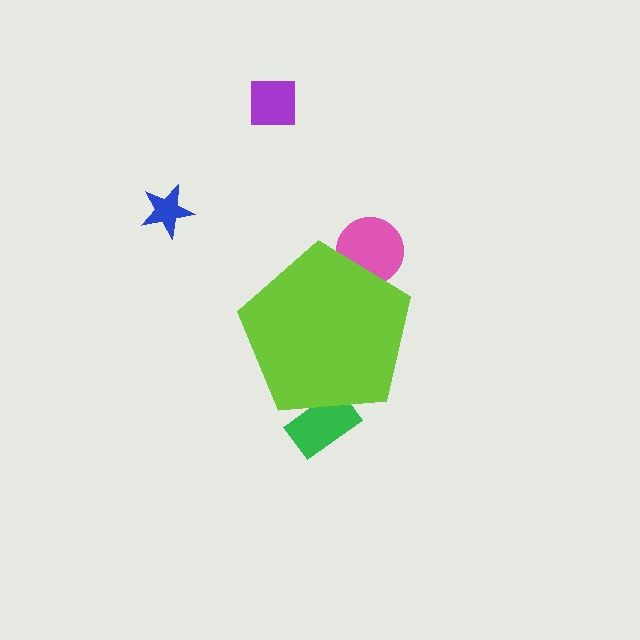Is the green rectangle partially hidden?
Yes, the green rectangle is partially hidden behind the lime pentagon.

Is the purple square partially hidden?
No, the purple square is fully visible.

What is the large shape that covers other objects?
A lime pentagon.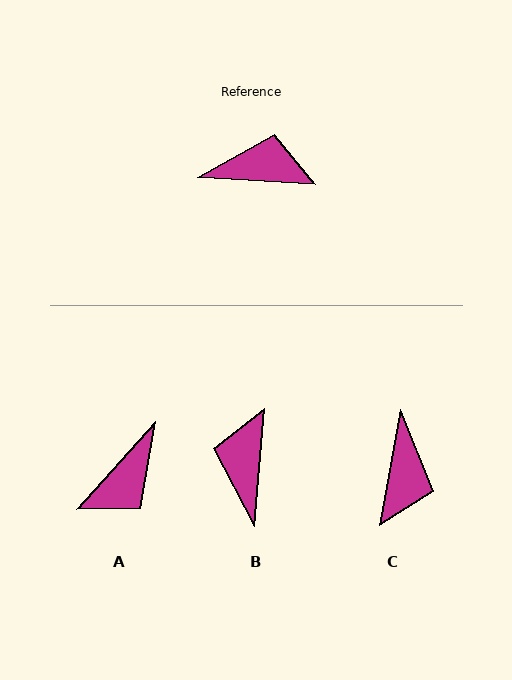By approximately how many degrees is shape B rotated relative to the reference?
Approximately 88 degrees counter-clockwise.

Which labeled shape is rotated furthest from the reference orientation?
A, about 129 degrees away.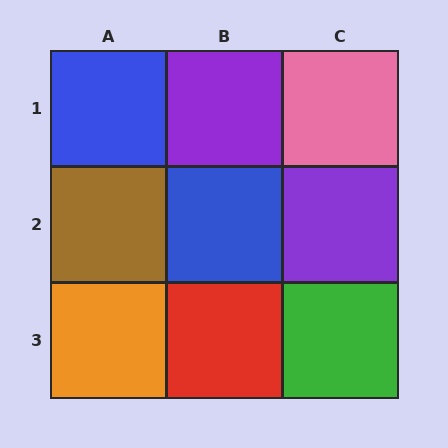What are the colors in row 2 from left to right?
Brown, blue, purple.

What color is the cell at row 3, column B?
Red.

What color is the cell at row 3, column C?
Green.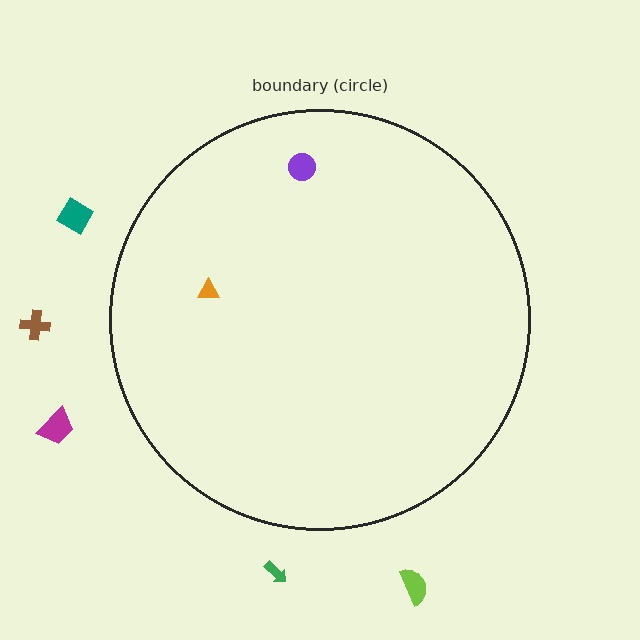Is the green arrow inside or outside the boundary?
Outside.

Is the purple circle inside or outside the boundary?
Inside.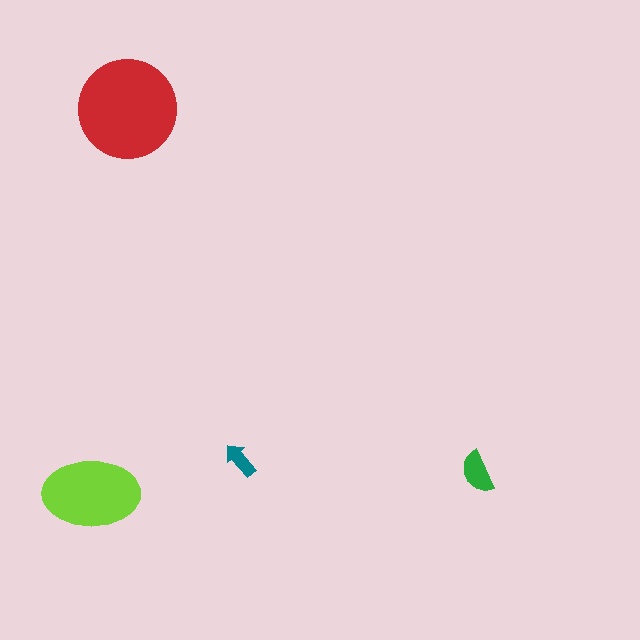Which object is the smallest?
The teal arrow.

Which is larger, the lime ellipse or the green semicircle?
The lime ellipse.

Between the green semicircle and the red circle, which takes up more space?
The red circle.